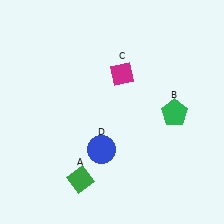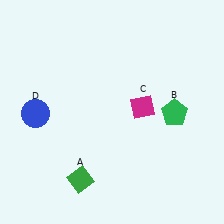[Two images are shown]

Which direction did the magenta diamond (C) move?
The magenta diamond (C) moved down.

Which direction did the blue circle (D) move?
The blue circle (D) moved left.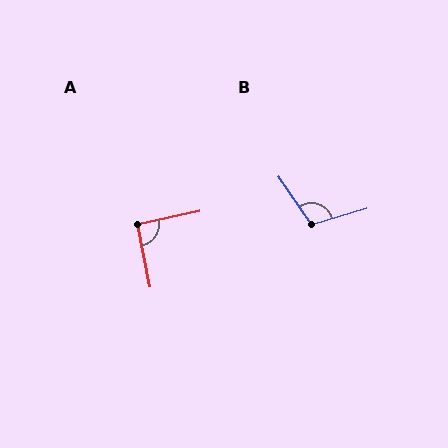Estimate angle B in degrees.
Approximately 108 degrees.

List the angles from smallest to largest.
A (91°), B (108°).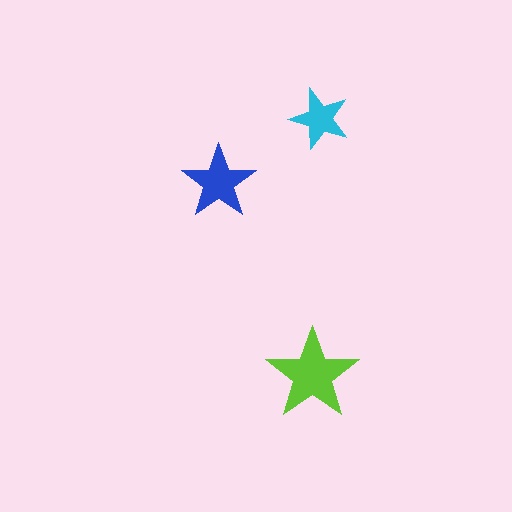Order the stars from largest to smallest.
the lime one, the blue one, the cyan one.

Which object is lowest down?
The lime star is bottommost.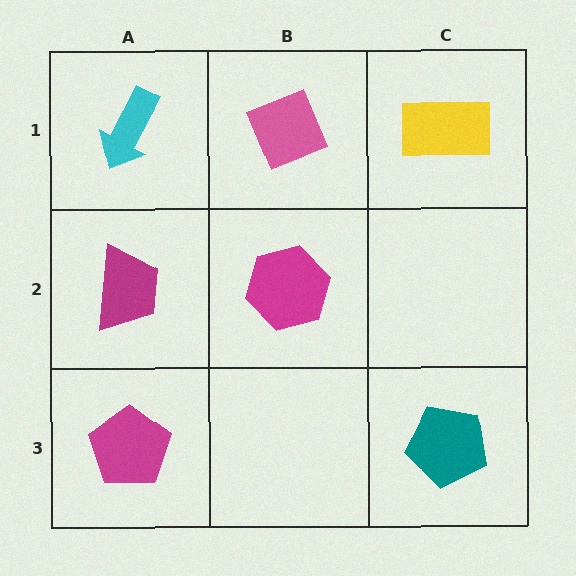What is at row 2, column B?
A magenta hexagon.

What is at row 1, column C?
A yellow rectangle.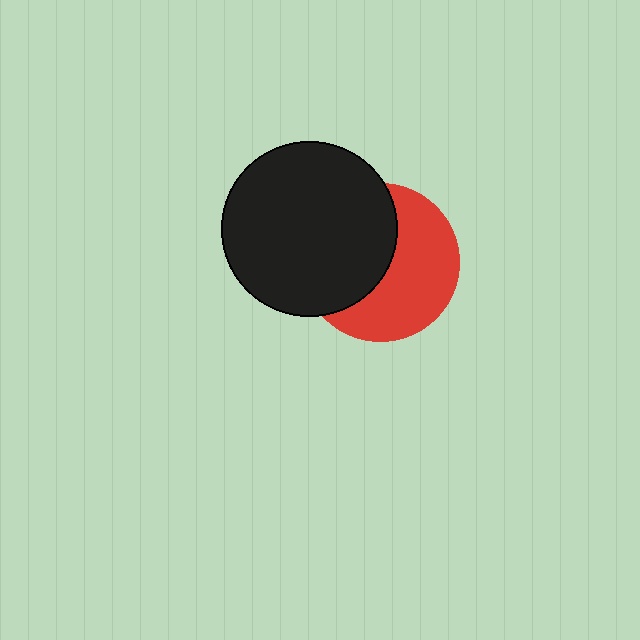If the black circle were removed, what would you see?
You would see the complete red circle.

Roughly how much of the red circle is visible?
About half of it is visible (roughly 53%).